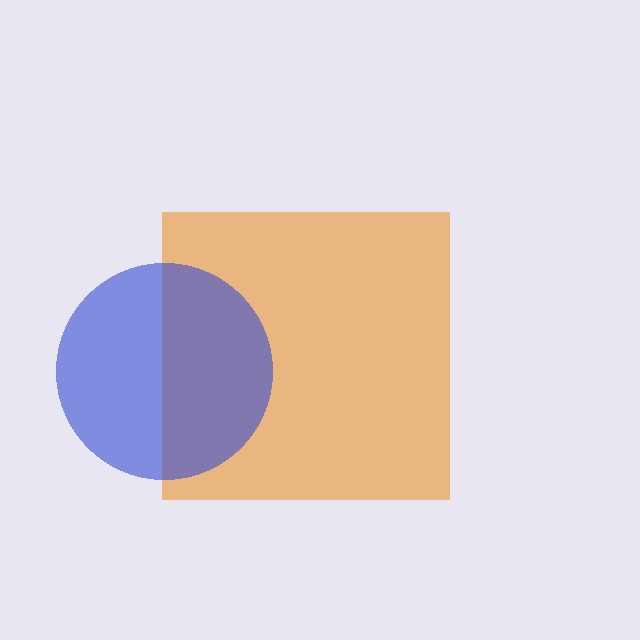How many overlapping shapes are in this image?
There are 2 overlapping shapes in the image.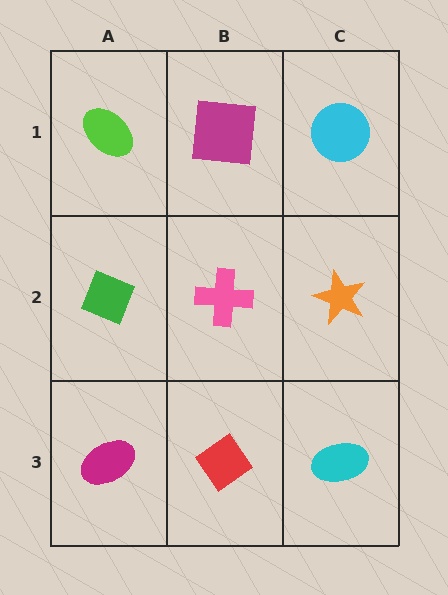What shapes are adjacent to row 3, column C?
An orange star (row 2, column C), a red diamond (row 3, column B).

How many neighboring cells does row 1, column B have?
3.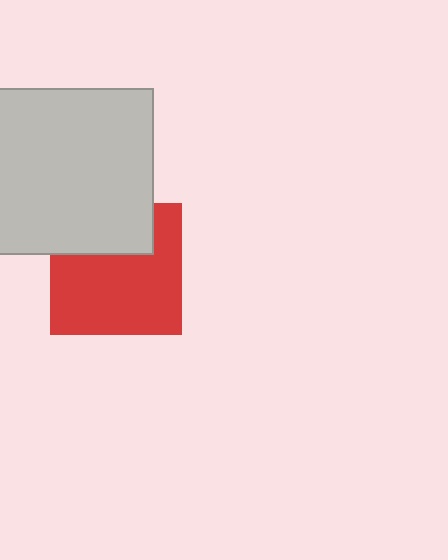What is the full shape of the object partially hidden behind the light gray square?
The partially hidden object is a red square.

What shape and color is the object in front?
The object in front is a light gray square.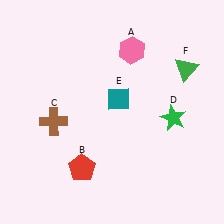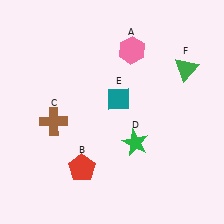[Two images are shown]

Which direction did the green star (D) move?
The green star (D) moved left.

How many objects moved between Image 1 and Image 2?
1 object moved between the two images.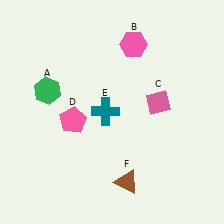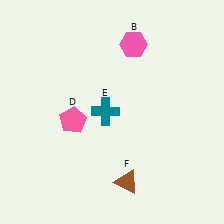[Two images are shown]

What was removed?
The green hexagon (A), the pink diamond (C) were removed in Image 2.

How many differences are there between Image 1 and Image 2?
There are 2 differences between the two images.